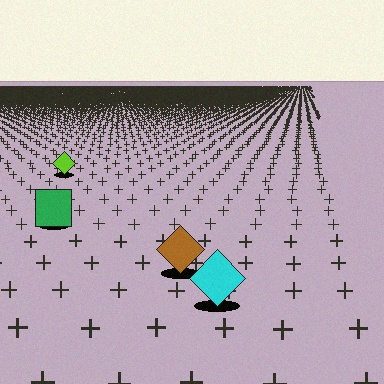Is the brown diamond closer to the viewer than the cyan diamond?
No. The cyan diamond is closer — you can tell from the texture gradient: the ground texture is coarser near it.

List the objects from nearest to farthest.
From nearest to farthest: the cyan diamond, the brown diamond, the green square, the lime diamond.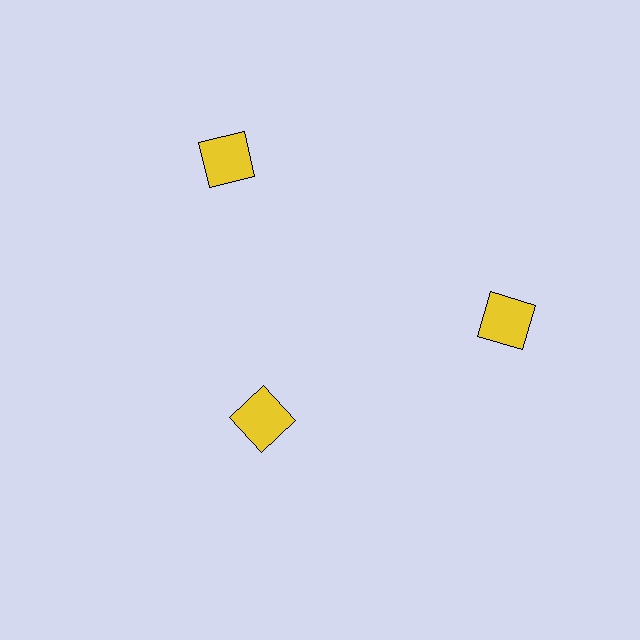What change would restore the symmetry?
The symmetry would be restored by moving it outward, back onto the ring so that all 3 squares sit at equal angles and equal distance from the center.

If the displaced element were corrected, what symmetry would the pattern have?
It would have 3-fold rotational symmetry — the pattern would map onto itself every 120 degrees.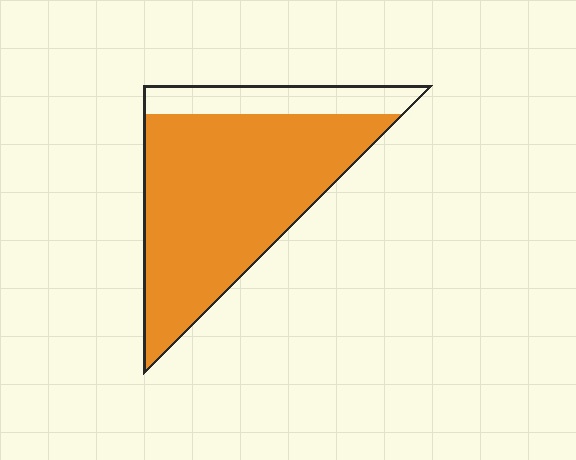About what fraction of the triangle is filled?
About four fifths (4/5).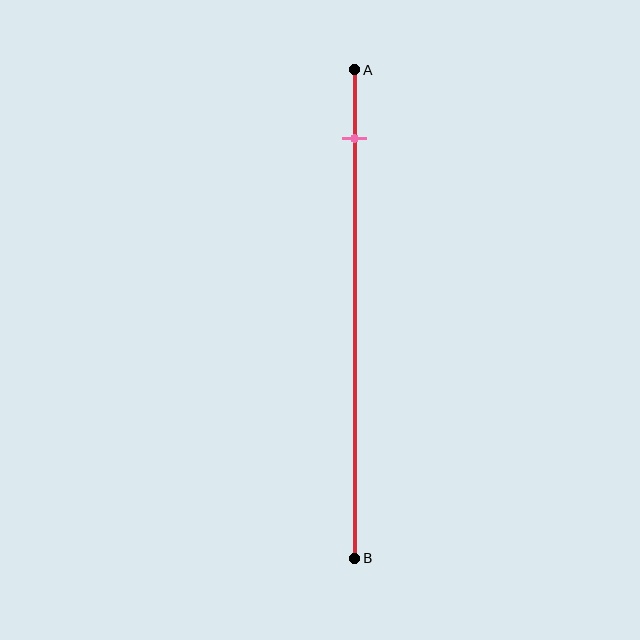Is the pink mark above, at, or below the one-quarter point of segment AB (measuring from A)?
The pink mark is above the one-quarter point of segment AB.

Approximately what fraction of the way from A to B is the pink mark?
The pink mark is approximately 15% of the way from A to B.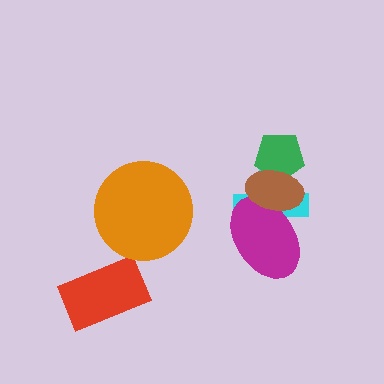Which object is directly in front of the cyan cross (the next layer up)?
The magenta ellipse is directly in front of the cyan cross.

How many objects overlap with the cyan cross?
3 objects overlap with the cyan cross.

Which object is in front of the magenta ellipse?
The brown ellipse is in front of the magenta ellipse.